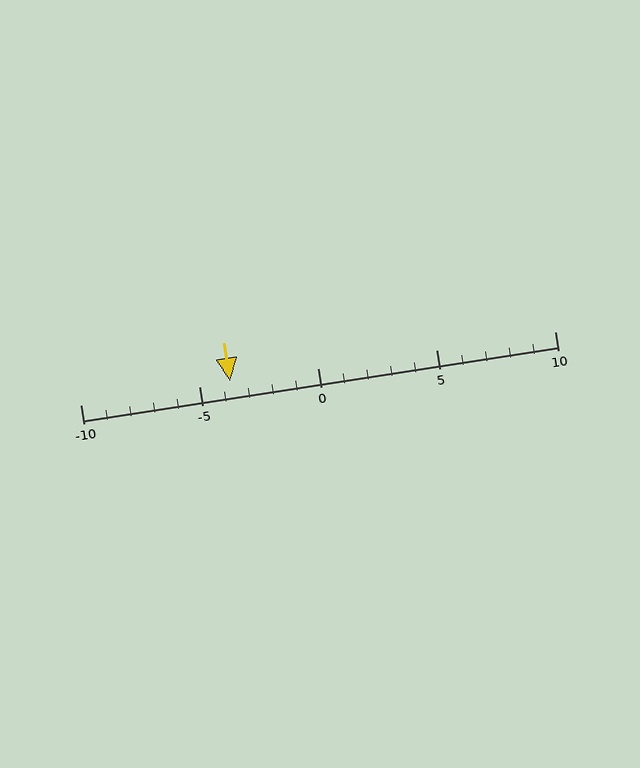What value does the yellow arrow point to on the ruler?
The yellow arrow points to approximately -4.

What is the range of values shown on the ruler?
The ruler shows values from -10 to 10.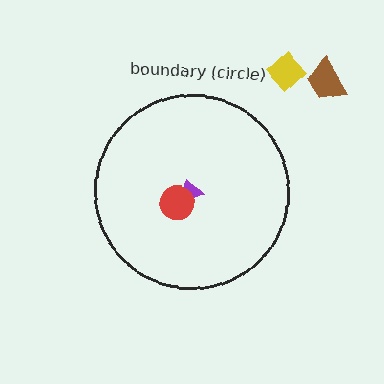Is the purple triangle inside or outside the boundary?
Inside.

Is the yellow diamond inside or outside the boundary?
Outside.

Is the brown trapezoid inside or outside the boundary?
Outside.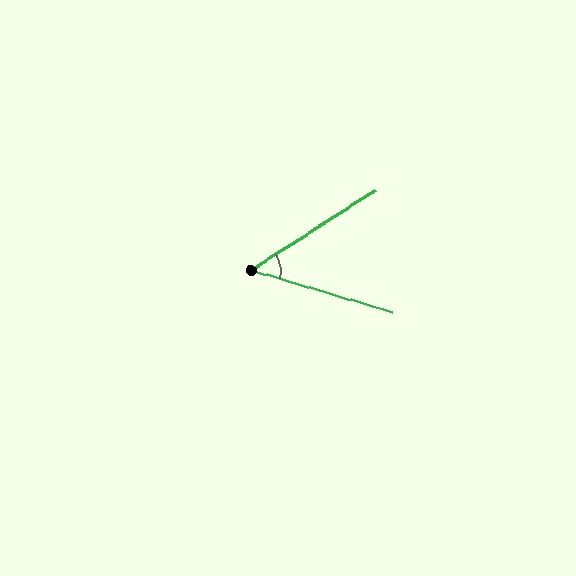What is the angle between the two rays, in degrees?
Approximately 49 degrees.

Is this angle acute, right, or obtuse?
It is acute.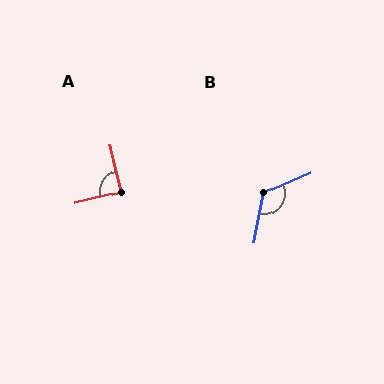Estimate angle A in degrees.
Approximately 90 degrees.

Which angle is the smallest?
A, at approximately 90 degrees.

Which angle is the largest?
B, at approximately 124 degrees.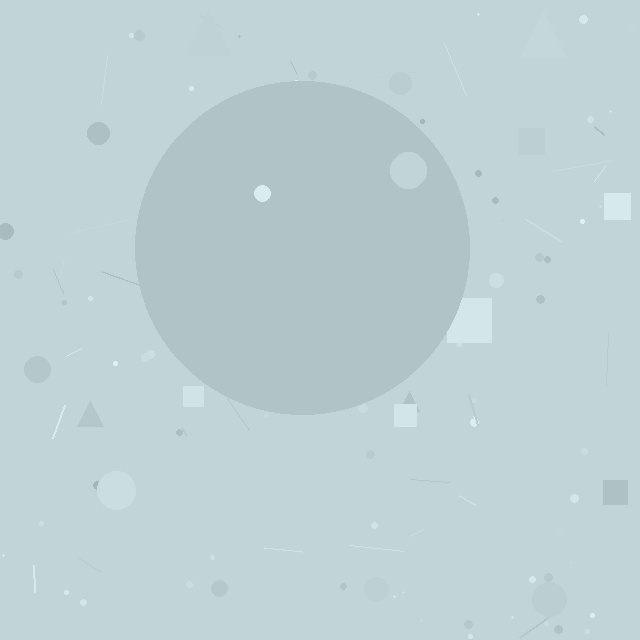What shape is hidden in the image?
A circle is hidden in the image.